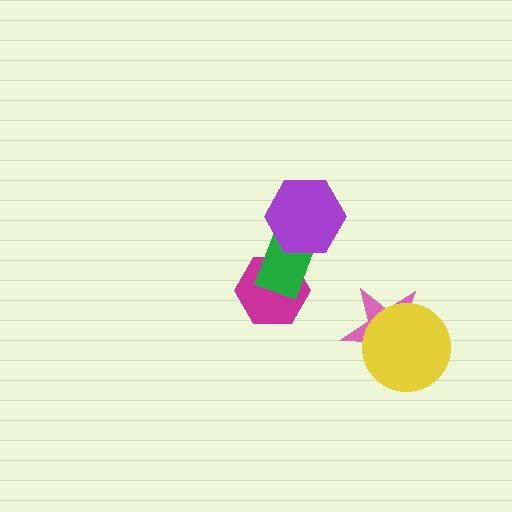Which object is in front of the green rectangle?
The purple hexagon is in front of the green rectangle.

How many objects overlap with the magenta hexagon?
1 object overlaps with the magenta hexagon.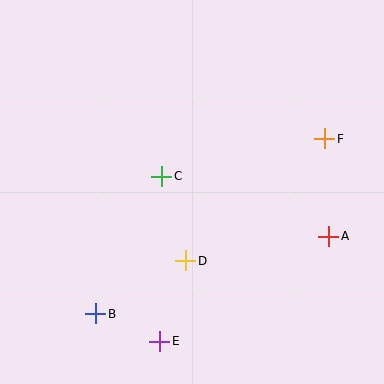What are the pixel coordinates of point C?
Point C is at (162, 176).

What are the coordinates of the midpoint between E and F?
The midpoint between E and F is at (242, 240).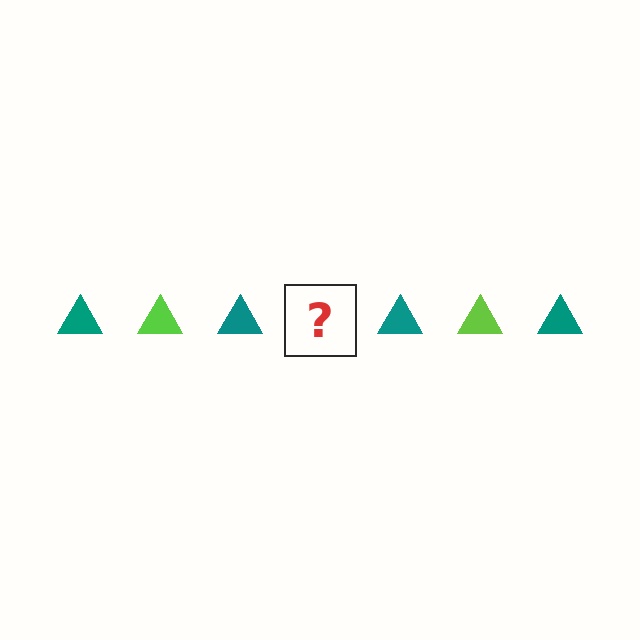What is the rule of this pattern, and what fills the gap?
The rule is that the pattern cycles through teal, lime triangles. The gap should be filled with a lime triangle.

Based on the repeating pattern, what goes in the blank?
The blank should be a lime triangle.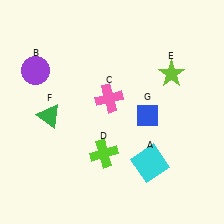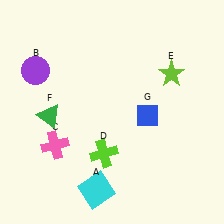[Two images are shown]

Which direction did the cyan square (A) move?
The cyan square (A) moved left.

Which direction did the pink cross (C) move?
The pink cross (C) moved left.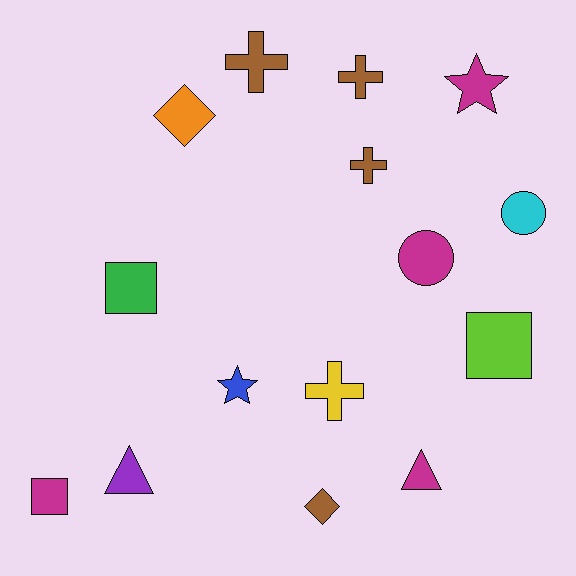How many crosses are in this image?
There are 4 crosses.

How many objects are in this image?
There are 15 objects.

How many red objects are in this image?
There are no red objects.